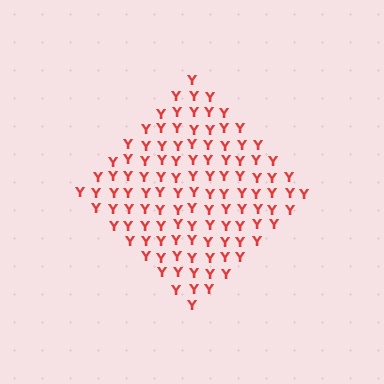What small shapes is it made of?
It is made of small letter Y's.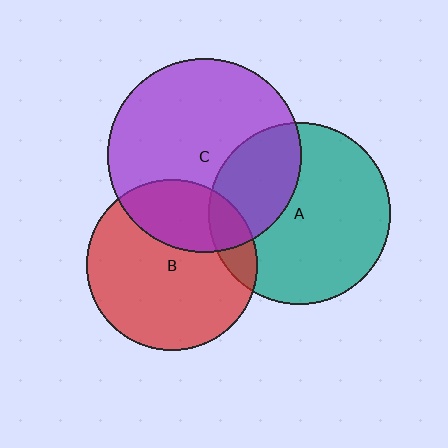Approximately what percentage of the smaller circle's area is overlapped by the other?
Approximately 30%.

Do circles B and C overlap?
Yes.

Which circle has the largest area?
Circle C (purple).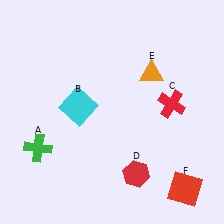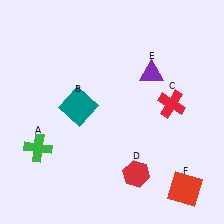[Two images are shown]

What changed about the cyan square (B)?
In Image 1, B is cyan. In Image 2, it changed to teal.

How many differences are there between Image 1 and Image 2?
There are 2 differences between the two images.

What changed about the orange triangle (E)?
In Image 1, E is orange. In Image 2, it changed to purple.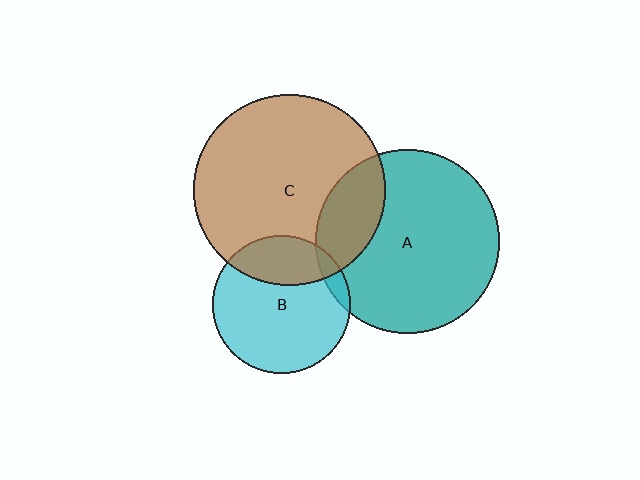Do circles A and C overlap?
Yes.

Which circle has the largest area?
Circle C (brown).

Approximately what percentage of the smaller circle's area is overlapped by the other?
Approximately 20%.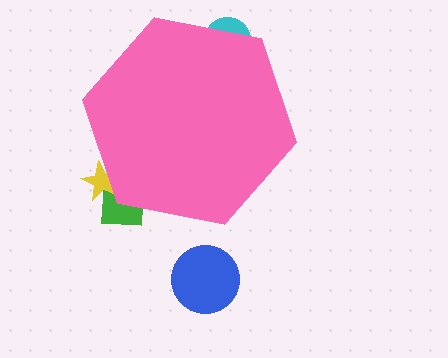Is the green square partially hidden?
Yes, the green square is partially hidden behind the pink hexagon.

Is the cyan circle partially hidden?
Yes, the cyan circle is partially hidden behind the pink hexagon.